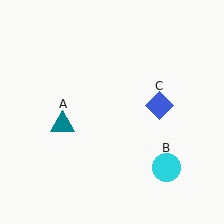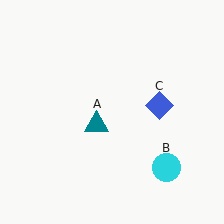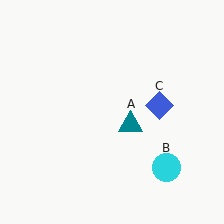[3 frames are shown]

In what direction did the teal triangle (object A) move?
The teal triangle (object A) moved right.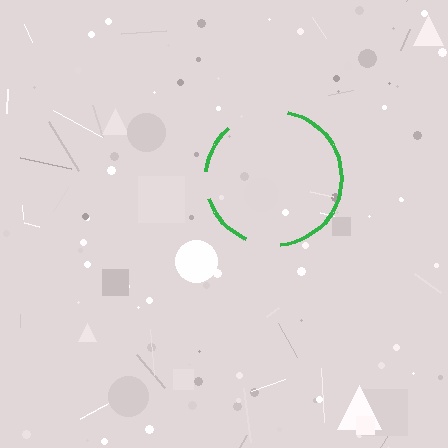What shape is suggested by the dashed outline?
The dashed outline suggests a circle.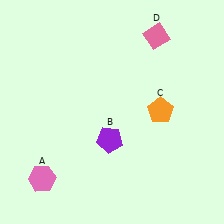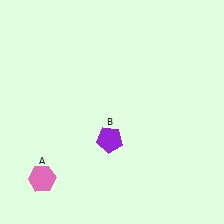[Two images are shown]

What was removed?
The orange pentagon (C), the pink diamond (D) were removed in Image 2.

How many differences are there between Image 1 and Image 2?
There are 2 differences between the two images.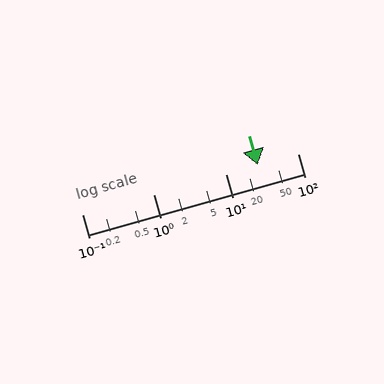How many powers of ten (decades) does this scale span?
The scale spans 3 decades, from 0.1 to 100.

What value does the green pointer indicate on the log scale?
The pointer indicates approximately 28.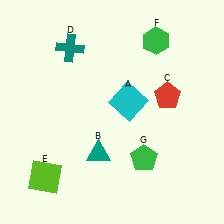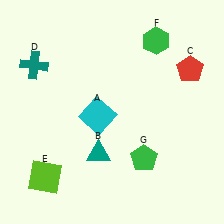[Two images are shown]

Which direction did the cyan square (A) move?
The cyan square (A) moved left.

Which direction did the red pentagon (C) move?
The red pentagon (C) moved up.